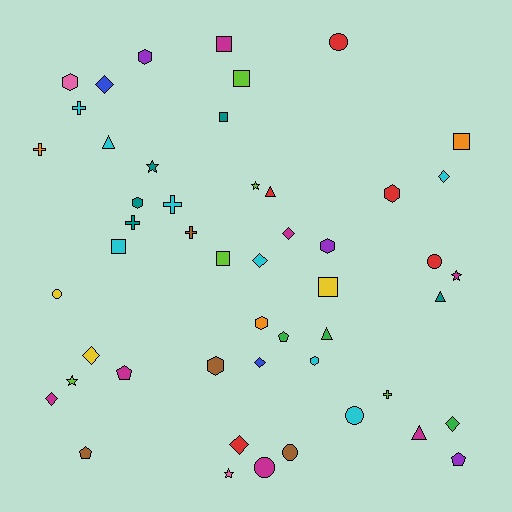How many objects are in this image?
There are 50 objects.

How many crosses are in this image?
There are 6 crosses.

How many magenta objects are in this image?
There are 7 magenta objects.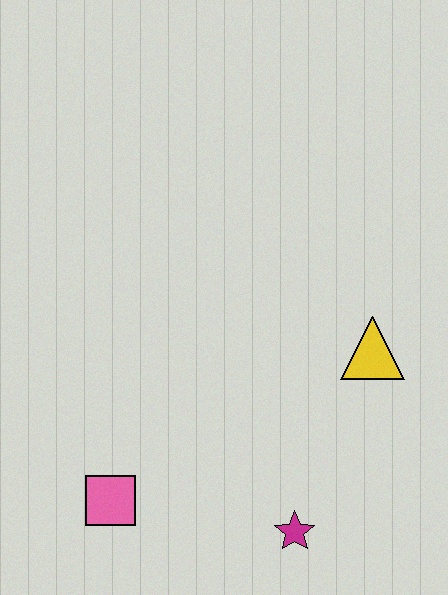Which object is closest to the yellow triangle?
The magenta star is closest to the yellow triangle.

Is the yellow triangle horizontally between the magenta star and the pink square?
No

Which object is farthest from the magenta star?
The yellow triangle is farthest from the magenta star.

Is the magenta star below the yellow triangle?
Yes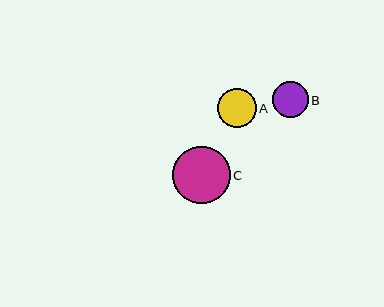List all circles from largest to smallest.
From largest to smallest: C, A, B.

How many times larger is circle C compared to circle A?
Circle C is approximately 1.5 times the size of circle A.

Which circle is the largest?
Circle C is the largest with a size of approximately 58 pixels.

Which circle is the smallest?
Circle B is the smallest with a size of approximately 36 pixels.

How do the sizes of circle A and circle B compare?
Circle A and circle B are approximately the same size.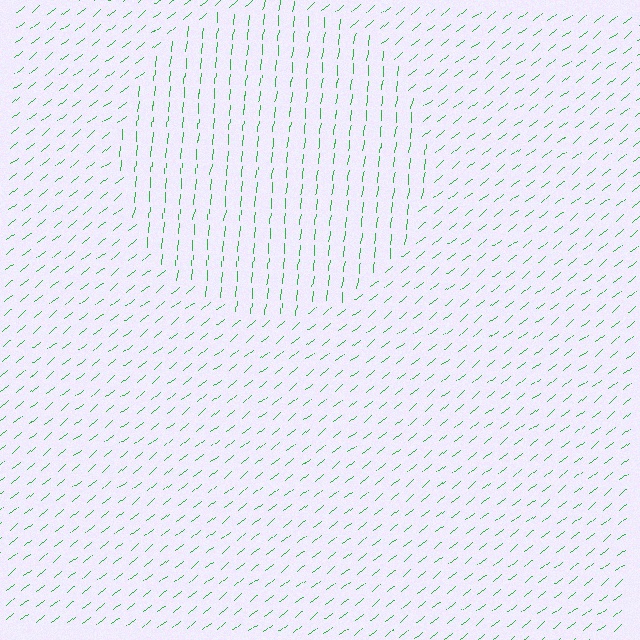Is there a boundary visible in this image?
Yes, there is a texture boundary formed by a change in line orientation.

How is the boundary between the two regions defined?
The boundary is defined purely by a change in line orientation (approximately 45 degrees difference). All lines are the same color and thickness.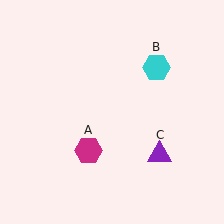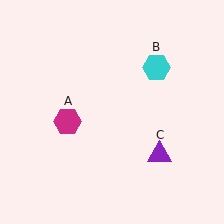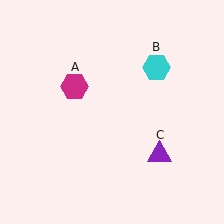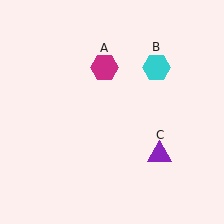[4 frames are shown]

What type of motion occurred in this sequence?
The magenta hexagon (object A) rotated clockwise around the center of the scene.